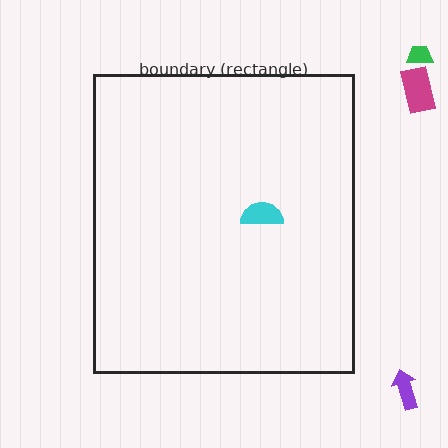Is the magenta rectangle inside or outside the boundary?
Outside.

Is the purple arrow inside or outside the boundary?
Outside.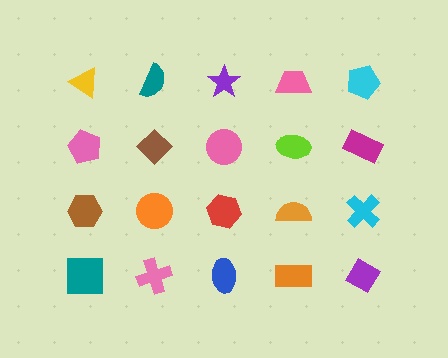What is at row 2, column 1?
A pink pentagon.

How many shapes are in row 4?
5 shapes.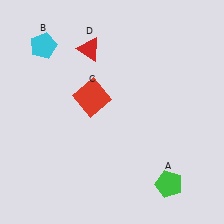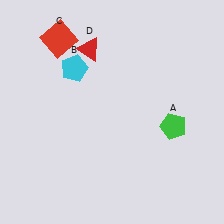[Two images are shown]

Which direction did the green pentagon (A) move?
The green pentagon (A) moved up.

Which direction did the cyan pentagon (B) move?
The cyan pentagon (B) moved right.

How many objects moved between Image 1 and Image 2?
3 objects moved between the two images.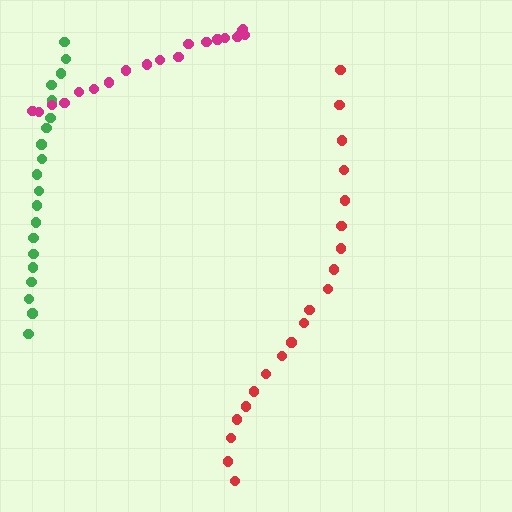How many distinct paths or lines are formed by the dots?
There are 3 distinct paths.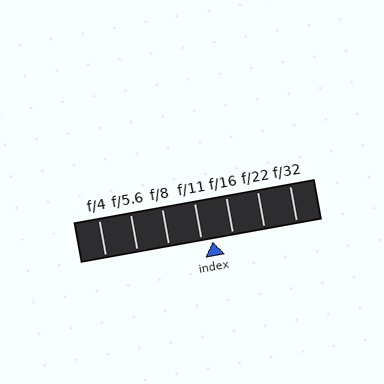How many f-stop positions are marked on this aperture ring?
There are 7 f-stop positions marked.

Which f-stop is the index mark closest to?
The index mark is closest to f/11.